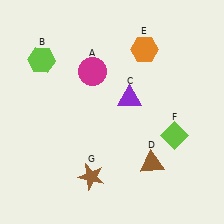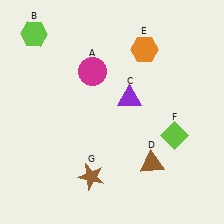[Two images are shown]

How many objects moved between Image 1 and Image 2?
1 object moved between the two images.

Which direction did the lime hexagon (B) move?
The lime hexagon (B) moved up.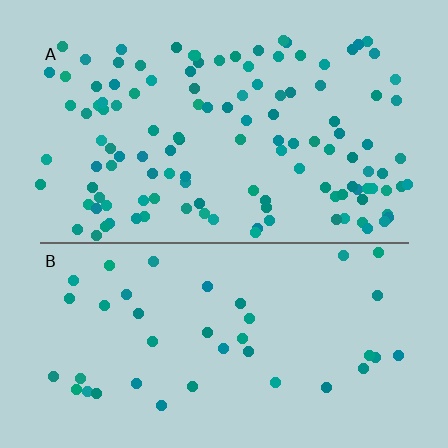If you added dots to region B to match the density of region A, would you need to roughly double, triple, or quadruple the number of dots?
Approximately triple.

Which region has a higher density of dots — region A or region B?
A (the top).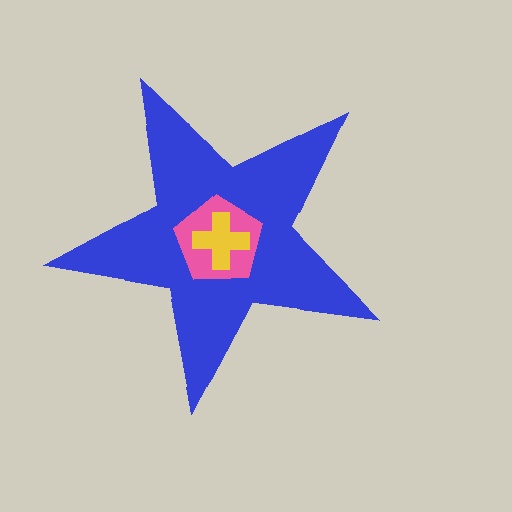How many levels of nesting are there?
3.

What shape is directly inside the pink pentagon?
The yellow cross.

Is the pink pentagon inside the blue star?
Yes.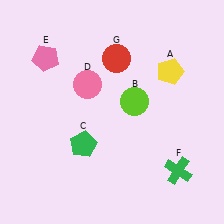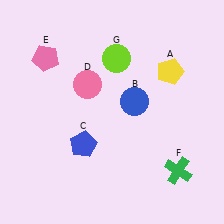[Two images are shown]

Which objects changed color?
B changed from lime to blue. C changed from green to blue. G changed from red to lime.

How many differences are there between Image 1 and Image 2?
There are 3 differences between the two images.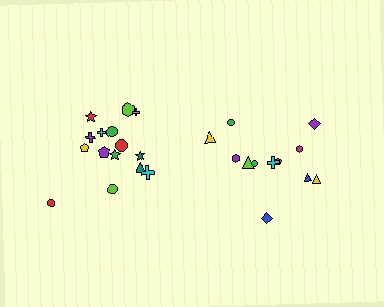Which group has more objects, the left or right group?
The left group.